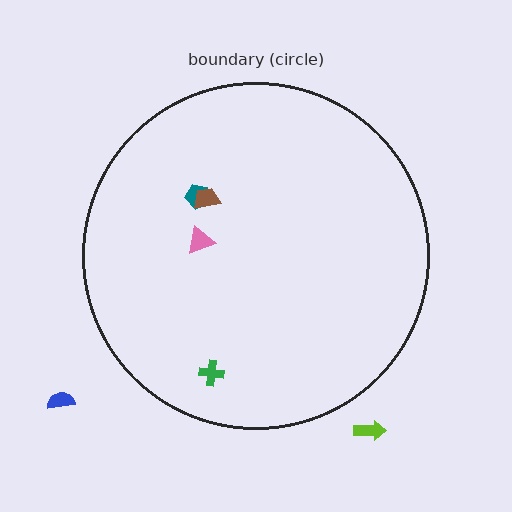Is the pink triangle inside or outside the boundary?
Inside.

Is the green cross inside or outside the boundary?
Inside.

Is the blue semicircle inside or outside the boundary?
Outside.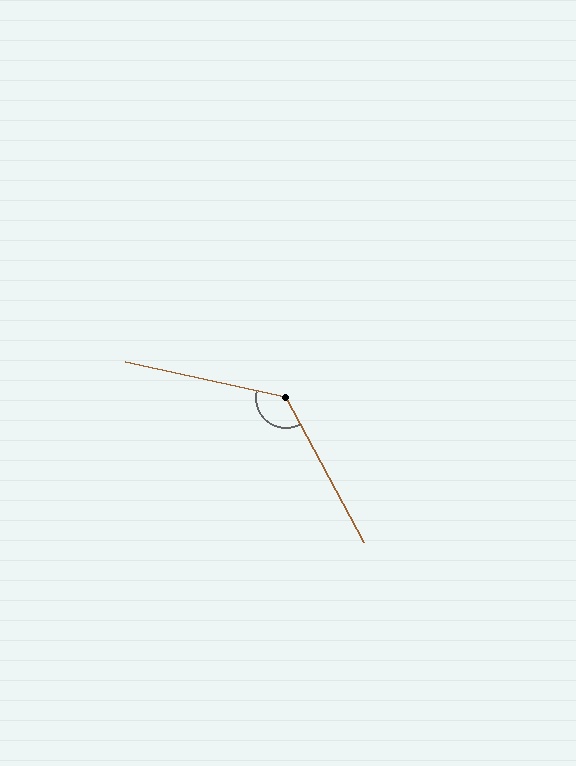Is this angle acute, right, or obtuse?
It is obtuse.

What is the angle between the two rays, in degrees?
Approximately 131 degrees.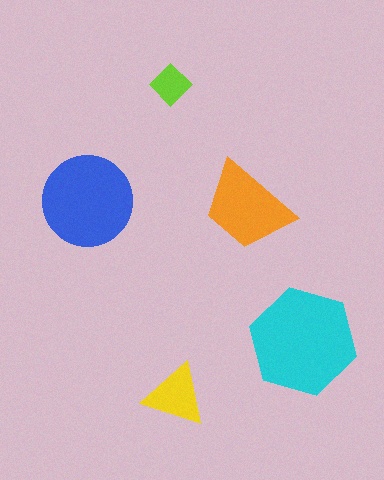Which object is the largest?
The cyan hexagon.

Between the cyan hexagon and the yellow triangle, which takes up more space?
The cyan hexagon.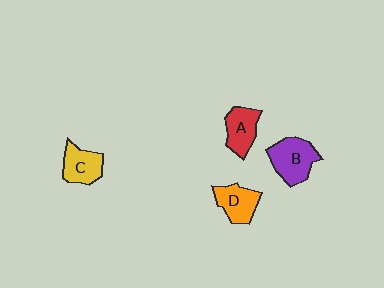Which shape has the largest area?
Shape B (purple).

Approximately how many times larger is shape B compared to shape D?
Approximately 1.3 times.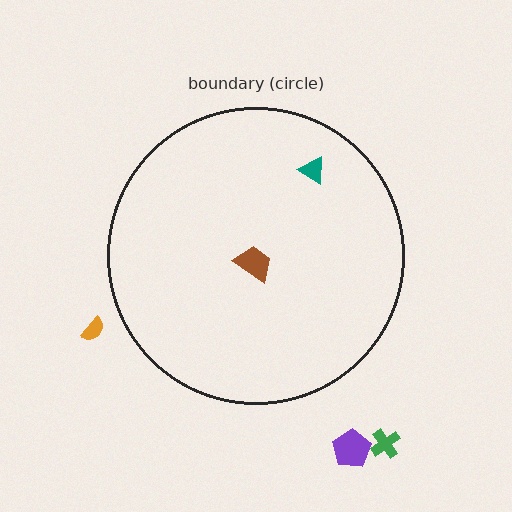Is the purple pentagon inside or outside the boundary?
Outside.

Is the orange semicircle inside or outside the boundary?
Outside.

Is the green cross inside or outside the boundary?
Outside.